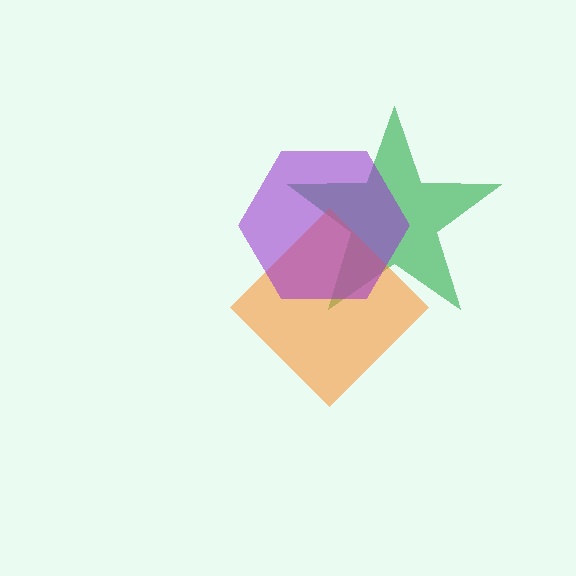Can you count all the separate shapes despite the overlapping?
Yes, there are 3 separate shapes.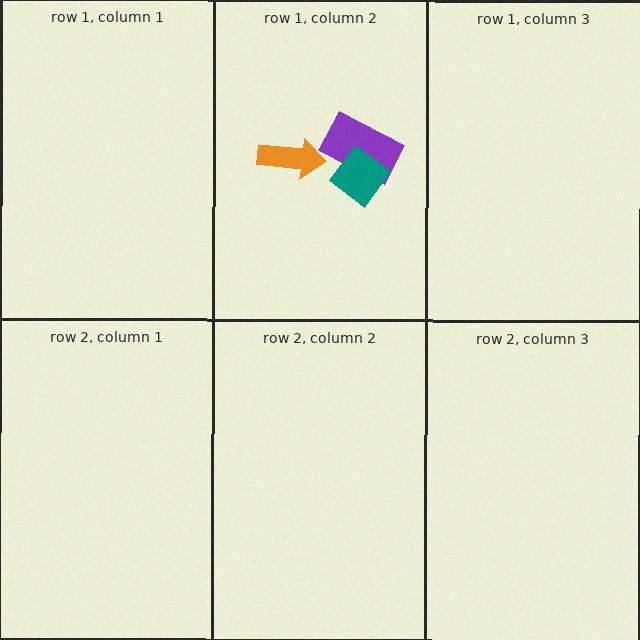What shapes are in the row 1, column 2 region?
The orange arrow, the purple rectangle, the teal diamond.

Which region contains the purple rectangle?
The row 1, column 2 region.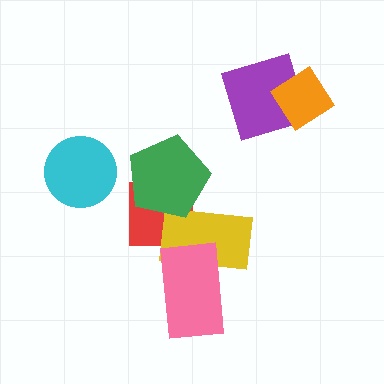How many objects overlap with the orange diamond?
1 object overlaps with the orange diamond.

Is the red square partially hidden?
Yes, it is partially covered by another shape.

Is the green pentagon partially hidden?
No, no other shape covers it.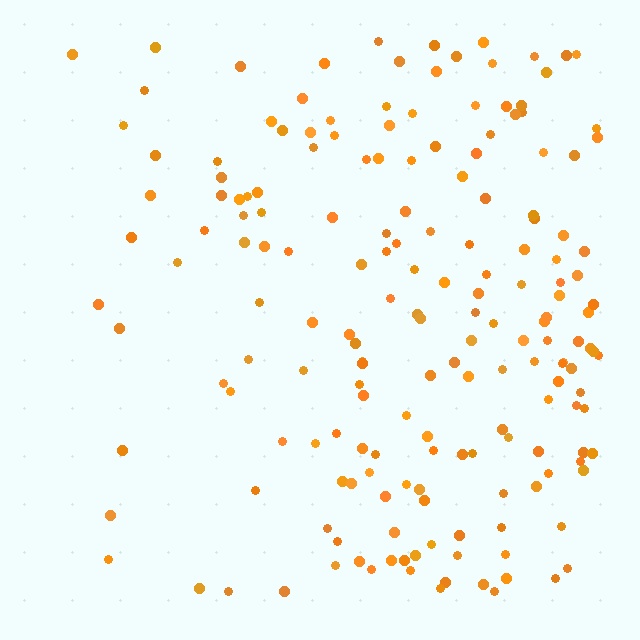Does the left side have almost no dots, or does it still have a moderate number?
Still a moderate number, just noticeably fewer than the right.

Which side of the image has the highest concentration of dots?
The right.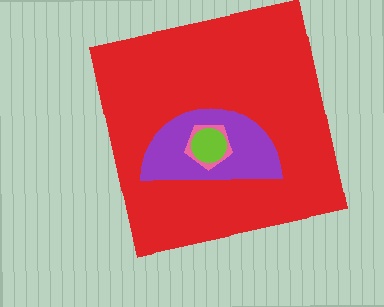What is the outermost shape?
The red square.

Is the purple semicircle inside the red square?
Yes.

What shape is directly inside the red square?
The purple semicircle.